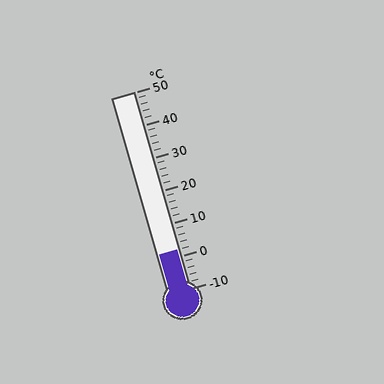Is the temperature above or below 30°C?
The temperature is below 30°C.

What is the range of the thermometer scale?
The thermometer scale ranges from -10°C to 50°C.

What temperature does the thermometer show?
The thermometer shows approximately 2°C.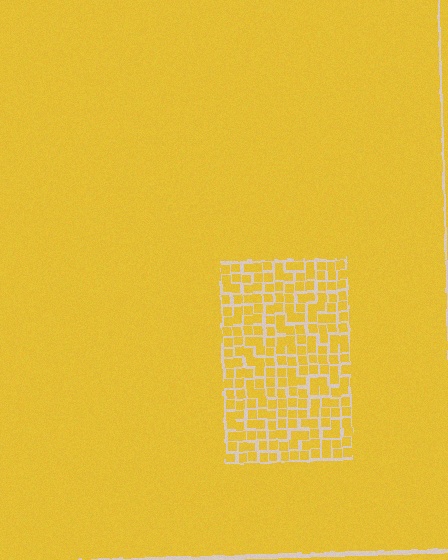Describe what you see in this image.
The image contains small yellow elements arranged at two different densities. A rectangle-shaped region is visible where the elements are less densely packed than the surrounding area.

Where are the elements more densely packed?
The elements are more densely packed outside the rectangle boundary.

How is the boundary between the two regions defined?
The boundary is defined by a change in element density (approximately 2.4x ratio). All elements are the same color, size, and shape.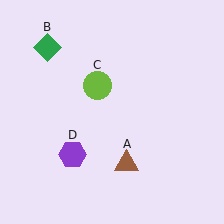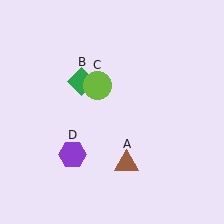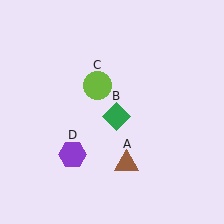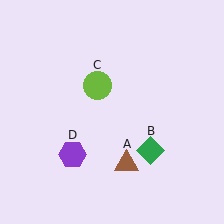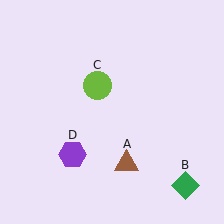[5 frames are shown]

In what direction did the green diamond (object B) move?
The green diamond (object B) moved down and to the right.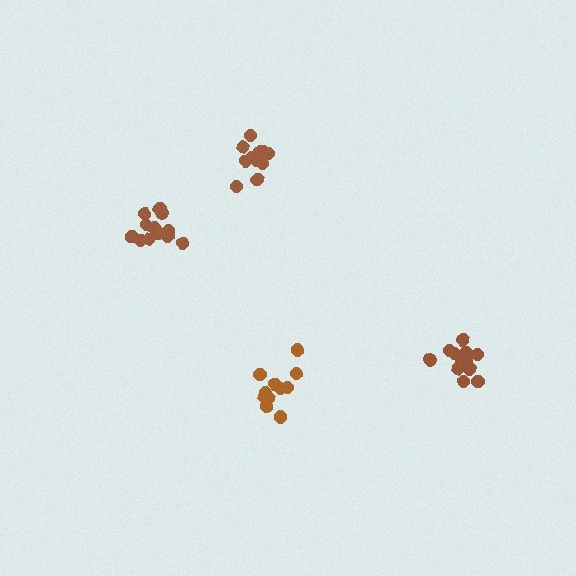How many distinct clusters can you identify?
There are 4 distinct clusters.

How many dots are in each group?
Group 1: 11 dots, Group 2: 13 dots, Group 3: 13 dots, Group 4: 11 dots (48 total).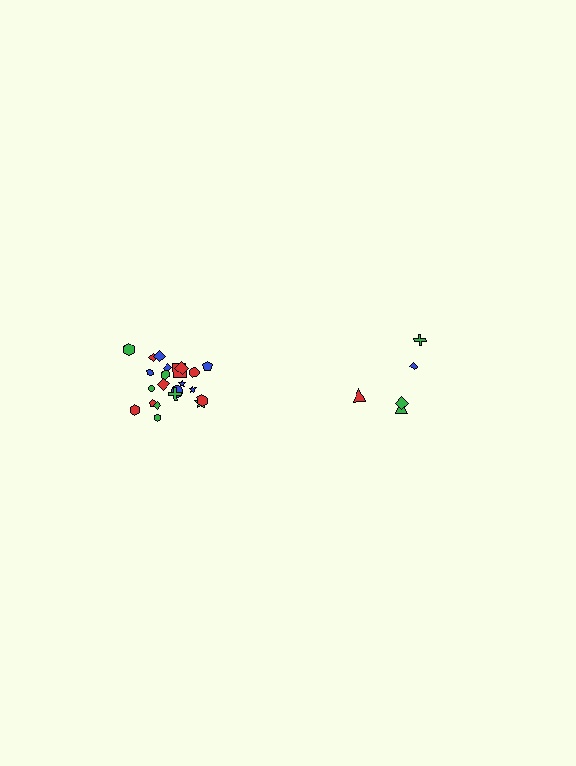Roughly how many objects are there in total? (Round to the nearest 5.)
Roughly 25 objects in total.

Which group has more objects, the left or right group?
The left group.